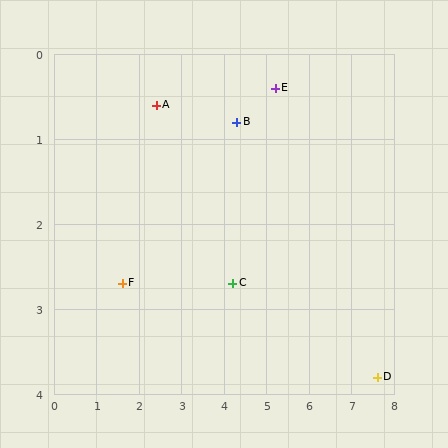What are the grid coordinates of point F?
Point F is at approximately (1.6, 2.7).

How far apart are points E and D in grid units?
Points E and D are about 4.2 grid units apart.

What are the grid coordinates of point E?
Point E is at approximately (5.2, 0.4).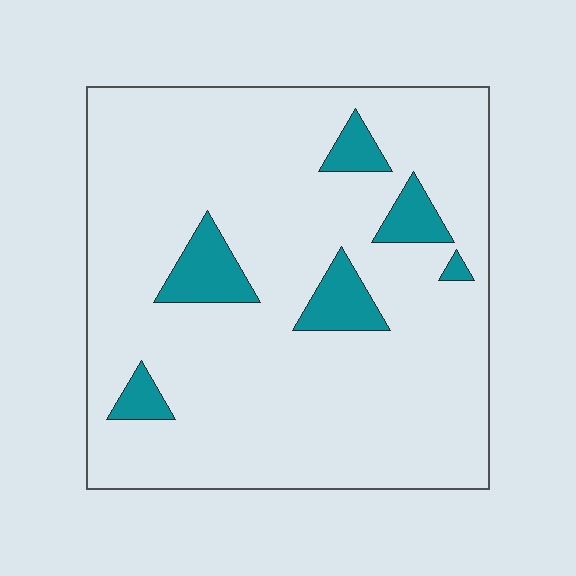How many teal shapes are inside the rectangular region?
6.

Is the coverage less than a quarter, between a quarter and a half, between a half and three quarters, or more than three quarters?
Less than a quarter.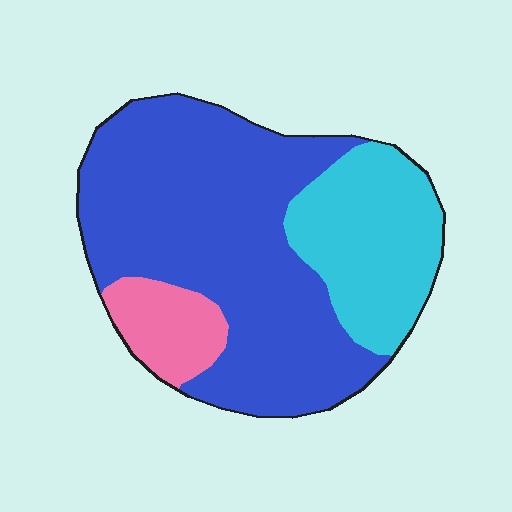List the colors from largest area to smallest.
From largest to smallest: blue, cyan, pink.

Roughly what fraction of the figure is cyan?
Cyan takes up about one quarter (1/4) of the figure.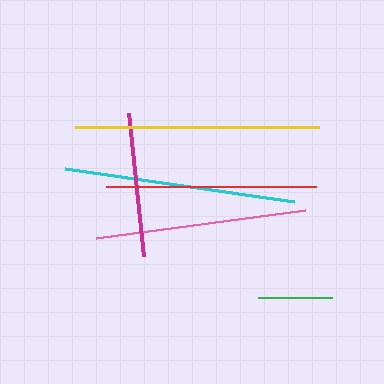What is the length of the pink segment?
The pink segment is approximately 211 pixels long.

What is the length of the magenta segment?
The magenta segment is approximately 144 pixels long.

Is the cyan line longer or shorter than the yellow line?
The yellow line is longer than the cyan line.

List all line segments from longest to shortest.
From longest to shortest: yellow, cyan, pink, red, magenta, green.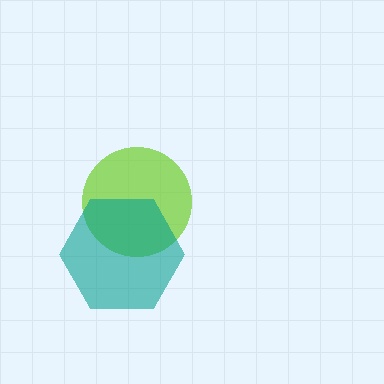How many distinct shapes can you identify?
There are 2 distinct shapes: a lime circle, a teal hexagon.